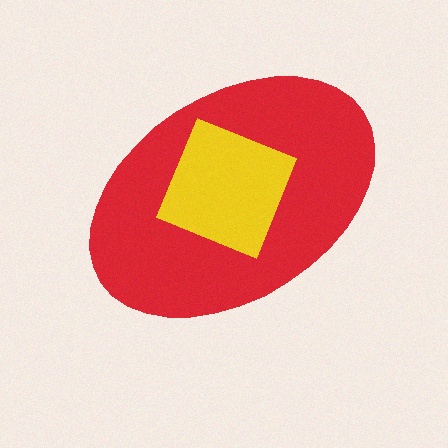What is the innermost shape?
The yellow diamond.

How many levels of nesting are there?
2.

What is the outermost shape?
The red ellipse.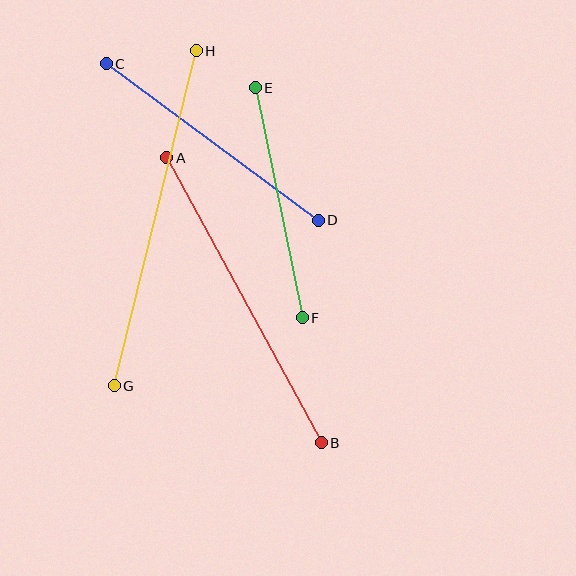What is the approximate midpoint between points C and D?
The midpoint is at approximately (212, 142) pixels.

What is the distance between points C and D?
The distance is approximately 263 pixels.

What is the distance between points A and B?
The distance is approximately 324 pixels.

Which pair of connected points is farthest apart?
Points G and H are farthest apart.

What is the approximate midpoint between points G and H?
The midpoint is at approximately (155, 218) pixels.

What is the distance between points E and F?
The distance is approximately 235 pixels.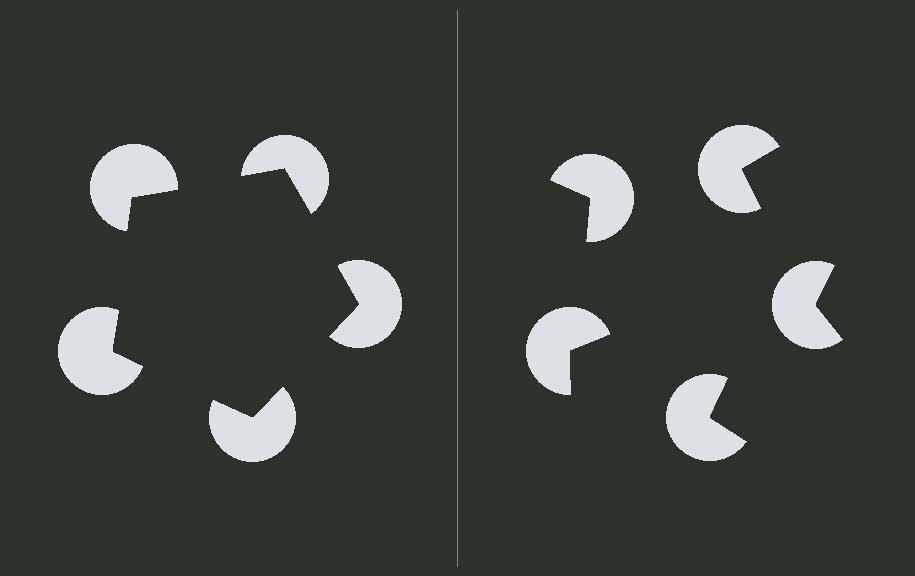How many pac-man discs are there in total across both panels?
10 — 5 on each side.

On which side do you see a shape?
An illusory pentagon appears on the left side. On the right side the wedge cuts are rotated, so no coherent shape forms.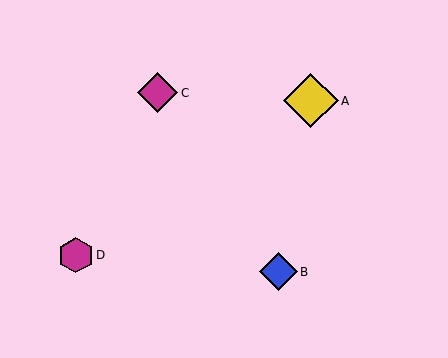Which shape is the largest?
The yellow diamond (labeled A) is the largest.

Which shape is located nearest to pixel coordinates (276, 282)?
The blue diamond (labeled B) at (278, 272) is nearest to that location.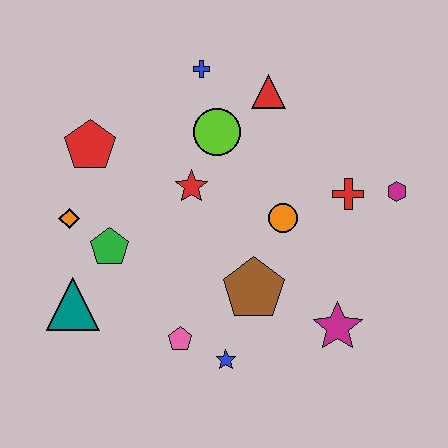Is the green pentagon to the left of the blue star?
Yes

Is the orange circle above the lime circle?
No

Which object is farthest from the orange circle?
The teal triangle is farthest from the orange circle.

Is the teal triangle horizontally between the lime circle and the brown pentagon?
No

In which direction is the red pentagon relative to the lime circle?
The red pentagon is to the left of the lime circle.